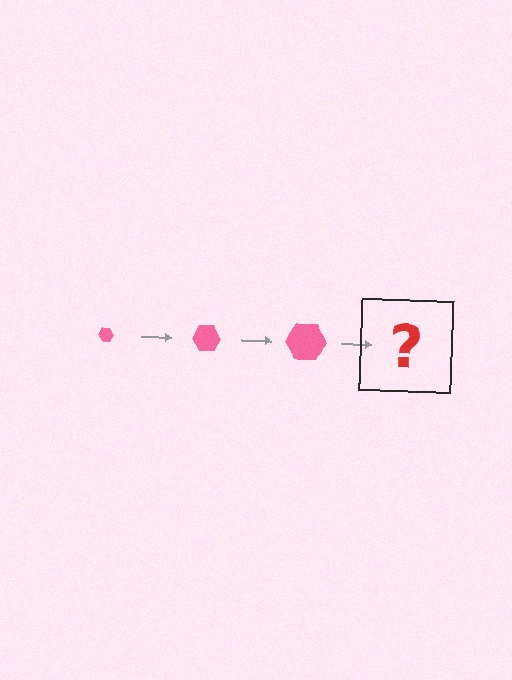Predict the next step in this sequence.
The next step is a pink hexagon, larger than the previous one.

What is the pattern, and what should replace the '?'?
The pattern is that the hexagon gets progressively larger each step. The '?' should be a pink hexagon, larger than the previous one.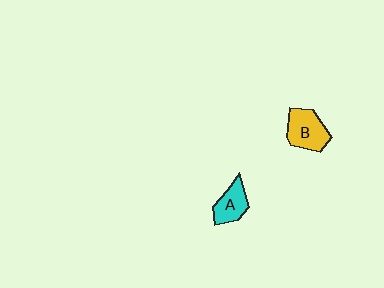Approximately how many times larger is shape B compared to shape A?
Approximately 1.4 times.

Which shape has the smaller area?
Shape A (cyan).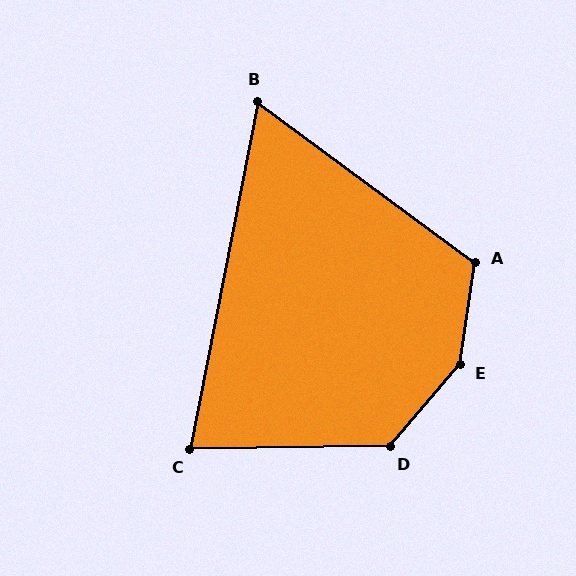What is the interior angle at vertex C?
Approximately 78 degrees (acute).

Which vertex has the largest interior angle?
E, at approximately 148 degrees.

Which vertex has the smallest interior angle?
B, at approximately 65 degrees.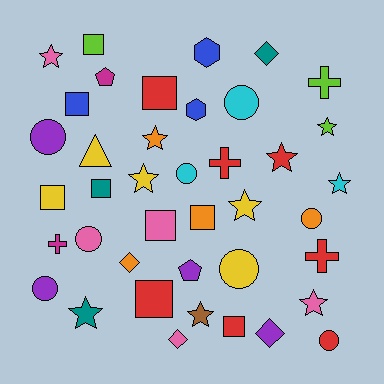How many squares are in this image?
There are 9 squares.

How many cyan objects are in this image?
There are 3 cyan objects.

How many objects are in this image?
There are 40 objects.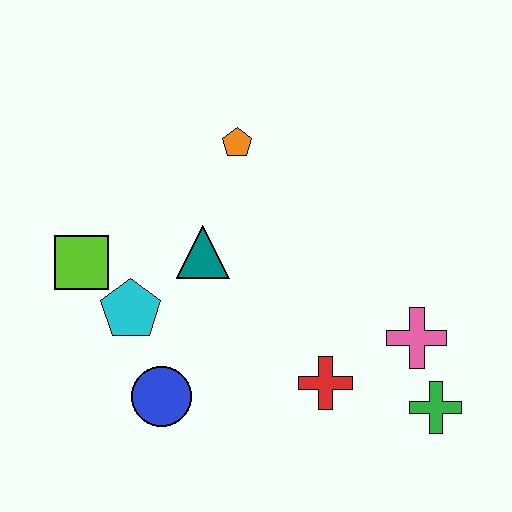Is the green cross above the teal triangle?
No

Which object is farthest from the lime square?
The green cross is farthest from the lime square.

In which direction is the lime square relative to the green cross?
The lime square is to the left of the green cross.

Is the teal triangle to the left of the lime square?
No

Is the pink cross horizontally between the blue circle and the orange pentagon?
No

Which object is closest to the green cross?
The pink cross is closest to the green cross.